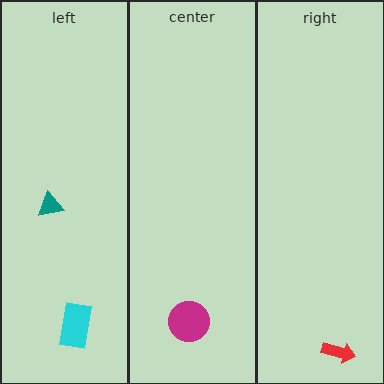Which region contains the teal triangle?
The left region.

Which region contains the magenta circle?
The center region.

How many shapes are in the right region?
1.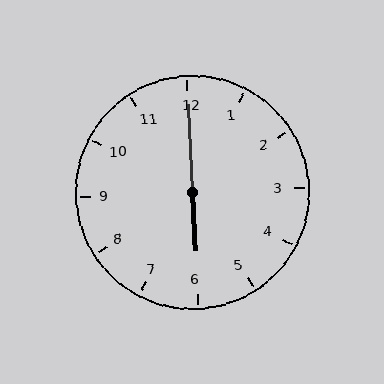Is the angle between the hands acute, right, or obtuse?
It is obtuse.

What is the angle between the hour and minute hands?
Approximately 180 degrees.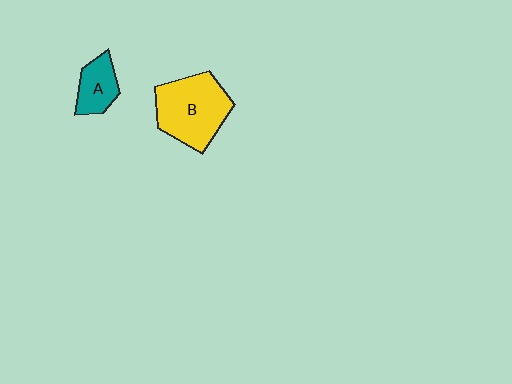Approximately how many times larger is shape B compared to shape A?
Approximately 2.2 times.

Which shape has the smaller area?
Shape A (teal).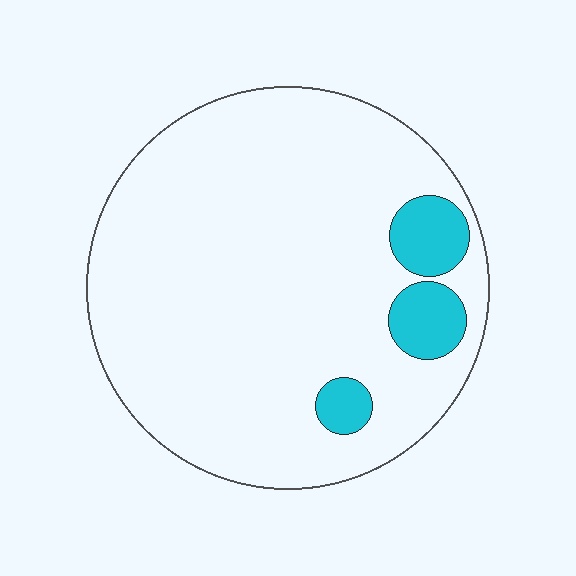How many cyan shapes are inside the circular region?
3.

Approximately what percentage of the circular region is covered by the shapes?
Approximately 10%.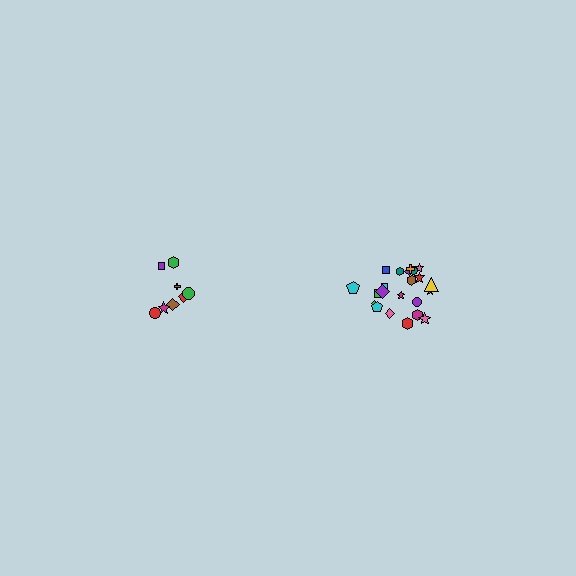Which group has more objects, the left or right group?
The right group.